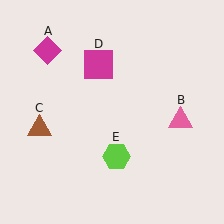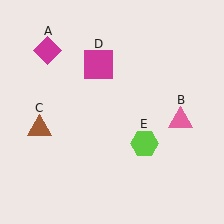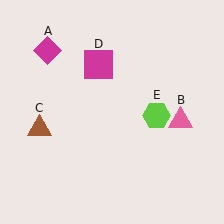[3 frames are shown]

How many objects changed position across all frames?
1 object changed position: lime hexagon (object E).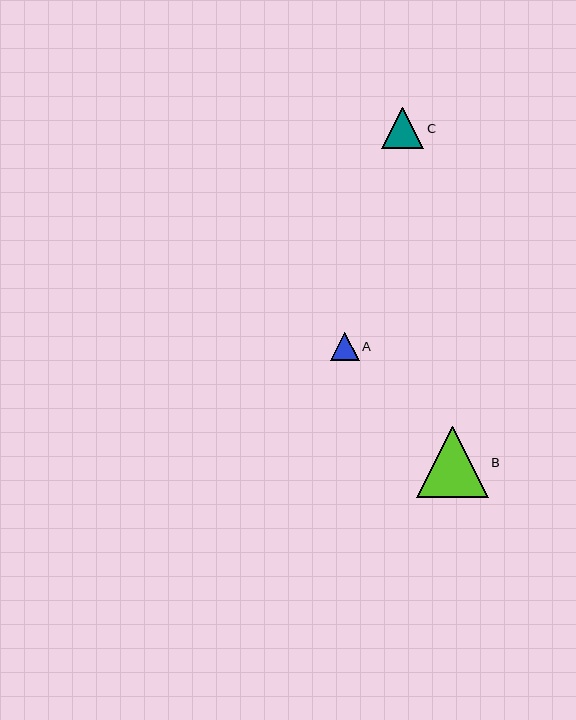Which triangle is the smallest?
Triangle A is the smallest with a size of approximately 28 pixels.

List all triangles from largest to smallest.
From largest to smallest: B, C, A.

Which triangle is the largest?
Triangle B is the largest with a size of approximately 72 pixels.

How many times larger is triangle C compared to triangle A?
Triangle C is approximately 1.5 times the size of triangle A.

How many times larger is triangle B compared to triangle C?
Triangle B is approximately 1.7 times the size of triangle C.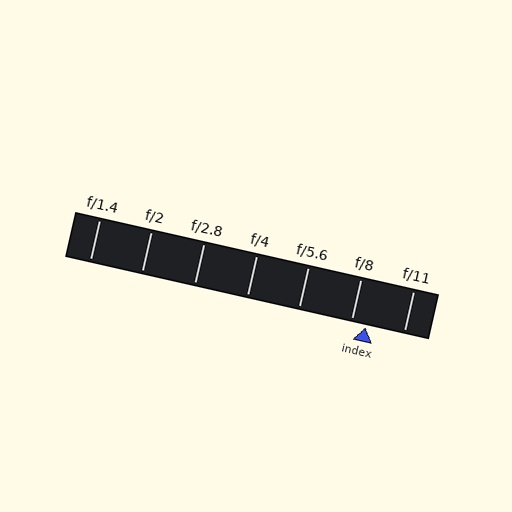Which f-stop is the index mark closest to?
The index mark is closest to f/8.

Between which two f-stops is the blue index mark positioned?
The index mark is between f/8 and f/11.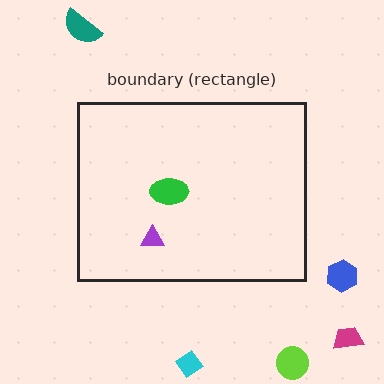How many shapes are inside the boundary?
2 inside, 5 outside.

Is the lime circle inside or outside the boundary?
Outside.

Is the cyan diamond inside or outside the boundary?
Outside.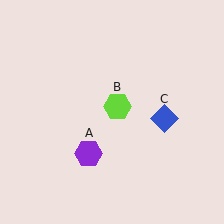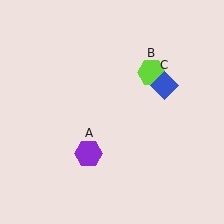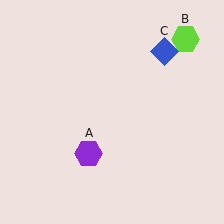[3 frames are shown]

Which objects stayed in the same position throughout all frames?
Purple hexagon (object A) remained stationary.